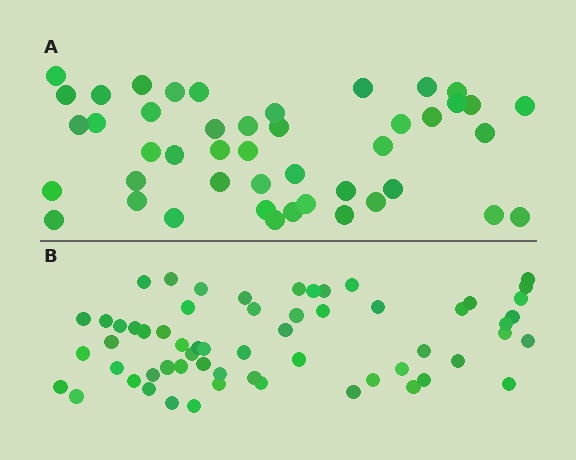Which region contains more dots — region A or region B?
Region B (the bottom region) has more dots.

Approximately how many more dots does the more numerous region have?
Region B has approximately 15 more dots than region A.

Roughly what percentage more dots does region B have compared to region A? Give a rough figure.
About 35% more.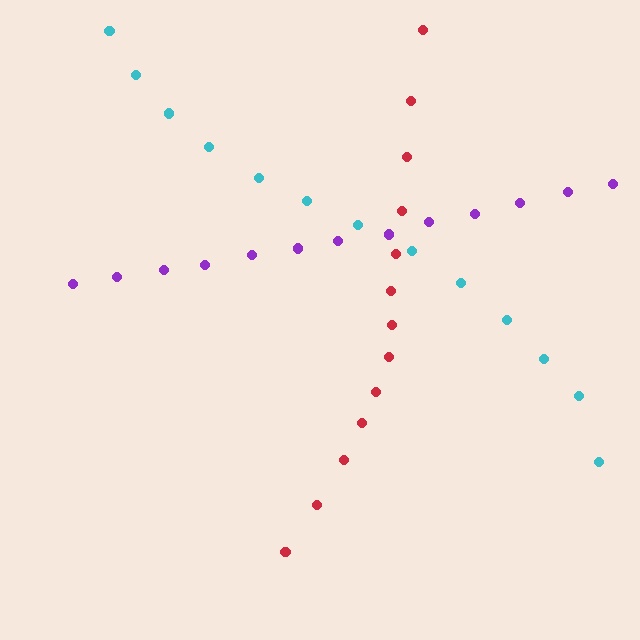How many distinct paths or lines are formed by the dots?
There are 3 distinct paths.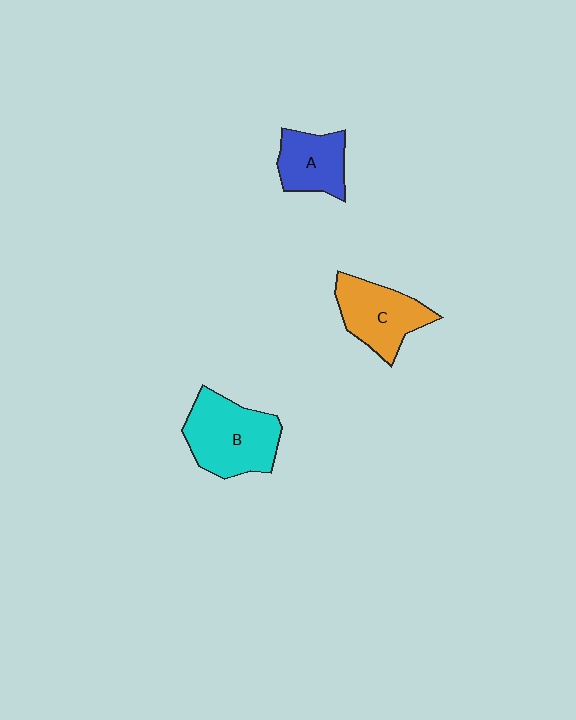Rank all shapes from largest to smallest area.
From largest to smallest: B (cyan), C (orange), A (blue).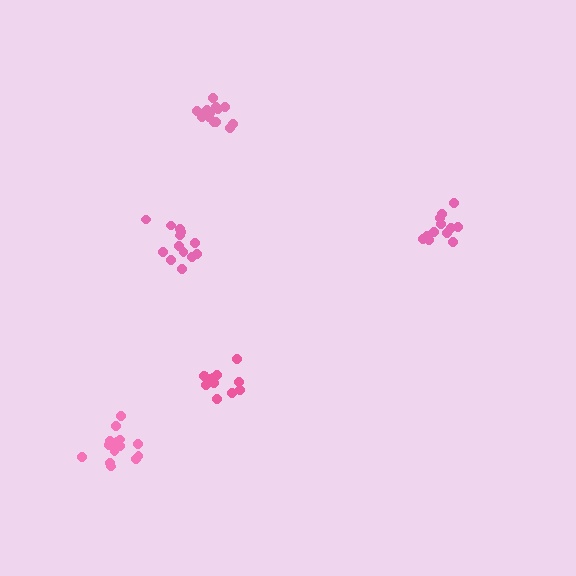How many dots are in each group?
Group 1: 12 dots, Group 2: 12 dots, Group 3: 13 dots, Group 4: 16 dots, Group 5: 14 dots (67 total).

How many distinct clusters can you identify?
There are 5 distinct clusters.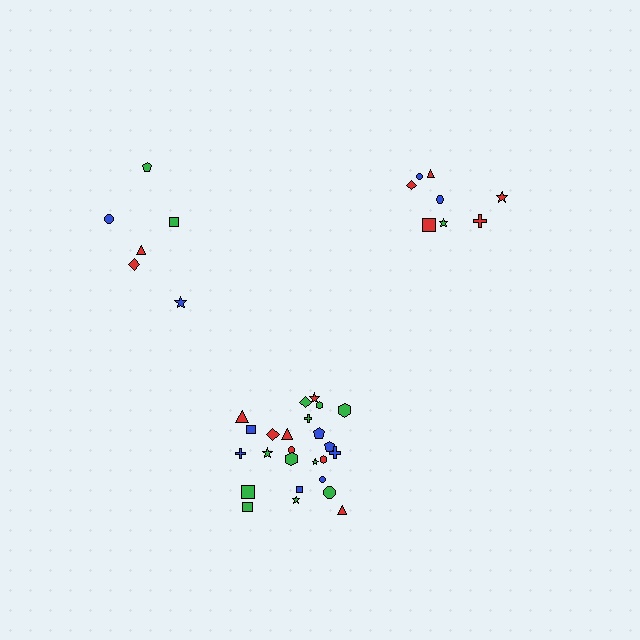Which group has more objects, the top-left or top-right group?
The top-right group.